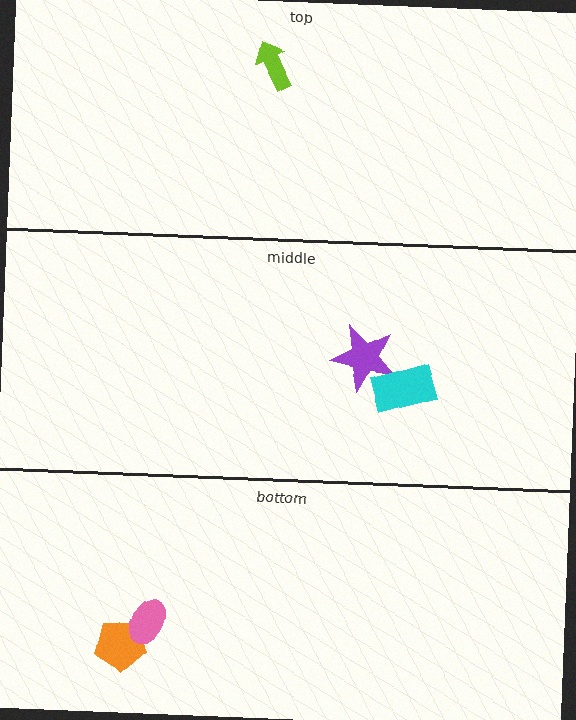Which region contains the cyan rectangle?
The middle region.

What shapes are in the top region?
The lime arrow.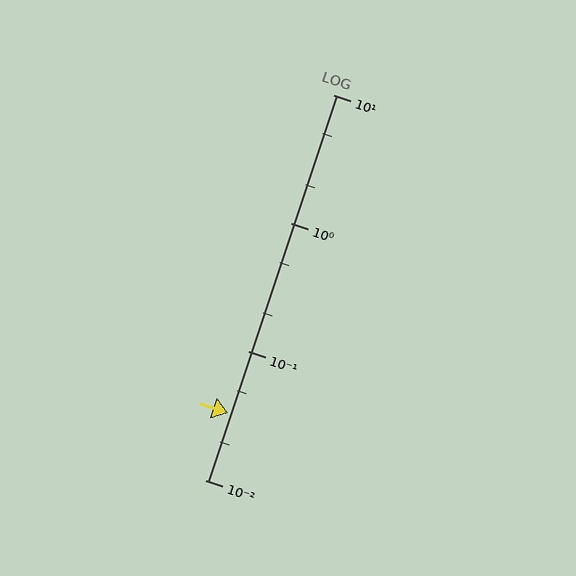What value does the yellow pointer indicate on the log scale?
The pointer indicates approximately 0.033.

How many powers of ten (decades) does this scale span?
The scale spans 3 decades, from 0.01 to 10.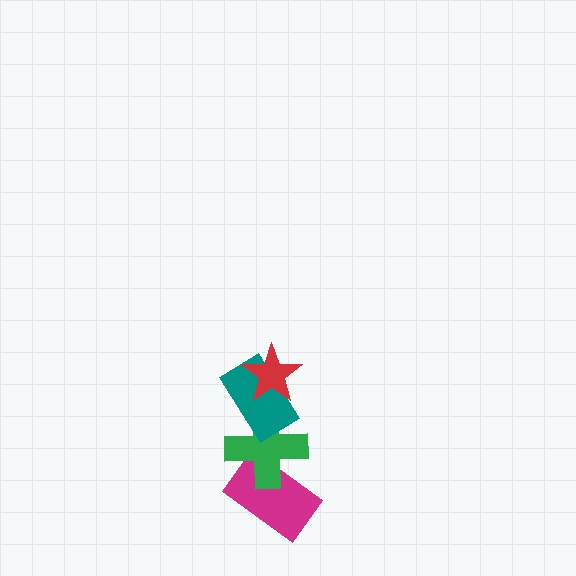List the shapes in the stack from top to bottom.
From top to bottom: the red star, the teal rectangle, the green cross, the magenta rectangle.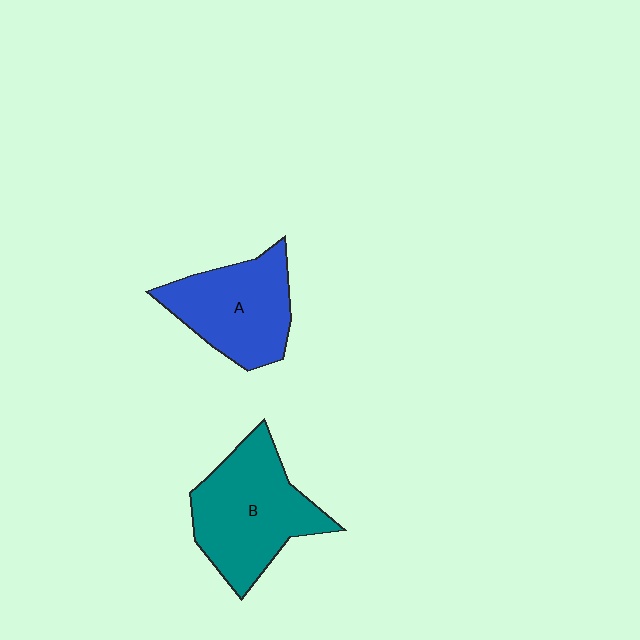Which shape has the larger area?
Shape B (teal).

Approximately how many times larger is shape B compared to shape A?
Approximately 1.2 times.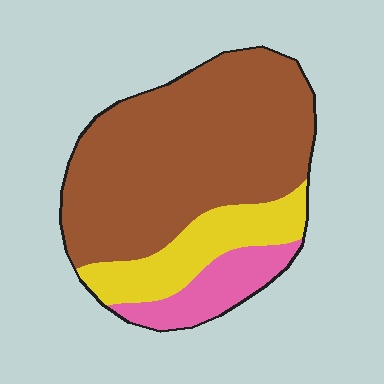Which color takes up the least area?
Pink, at roughly 15%.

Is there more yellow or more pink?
Yellow.